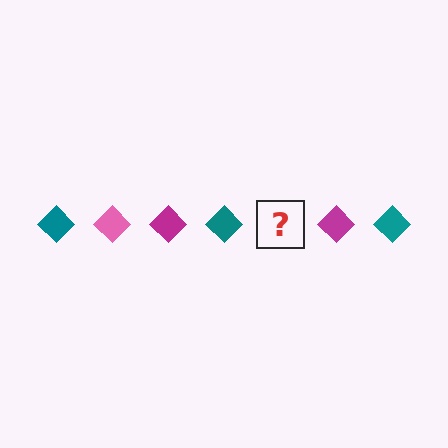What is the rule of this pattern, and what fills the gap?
The rule is that the pattern cycles through teal, pink, magenta diamonds. The gap should be filled with a pink diamond.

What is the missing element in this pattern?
The missing element is a pink diamond.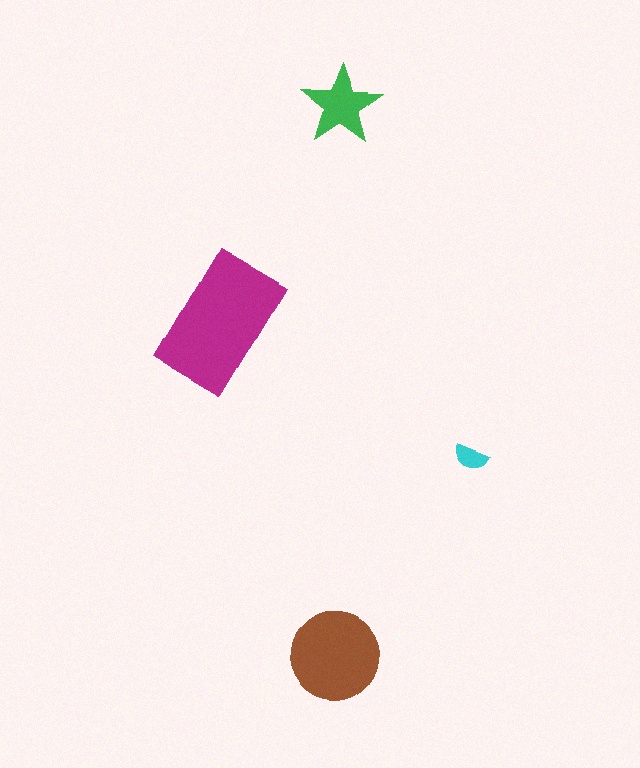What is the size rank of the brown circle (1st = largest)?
2nd.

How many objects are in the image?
There are 4 objects in the image.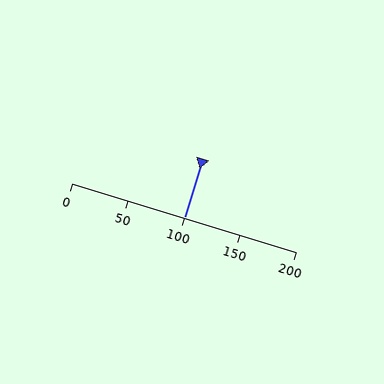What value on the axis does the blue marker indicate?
The marker indicates approximately 100.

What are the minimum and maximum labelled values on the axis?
The axis runs from 0 to 200.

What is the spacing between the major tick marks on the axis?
The major ticks are spaced 50 apart.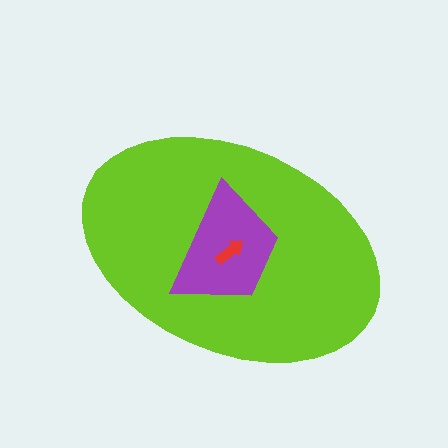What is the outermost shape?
The lime ellipse.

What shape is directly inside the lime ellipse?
The purple trapezoid.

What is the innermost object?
The red arrow.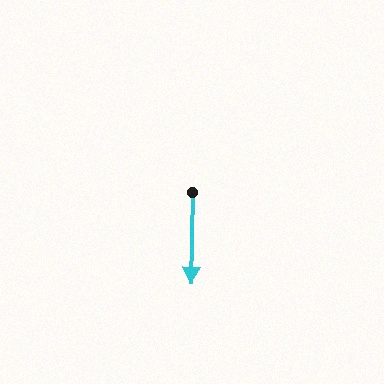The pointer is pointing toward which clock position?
Roughly 6 o'clock.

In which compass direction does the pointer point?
South.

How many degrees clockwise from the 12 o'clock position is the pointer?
Approximately 181 degrees.